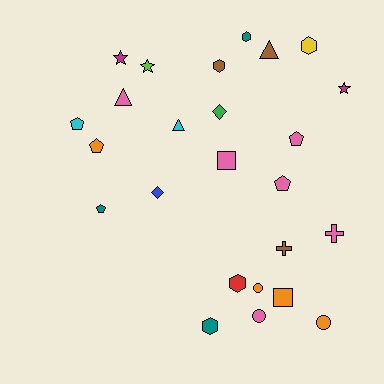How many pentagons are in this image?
There are 5 pentagons.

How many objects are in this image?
There are 25 objects.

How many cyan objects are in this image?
There are 2 cyan objects.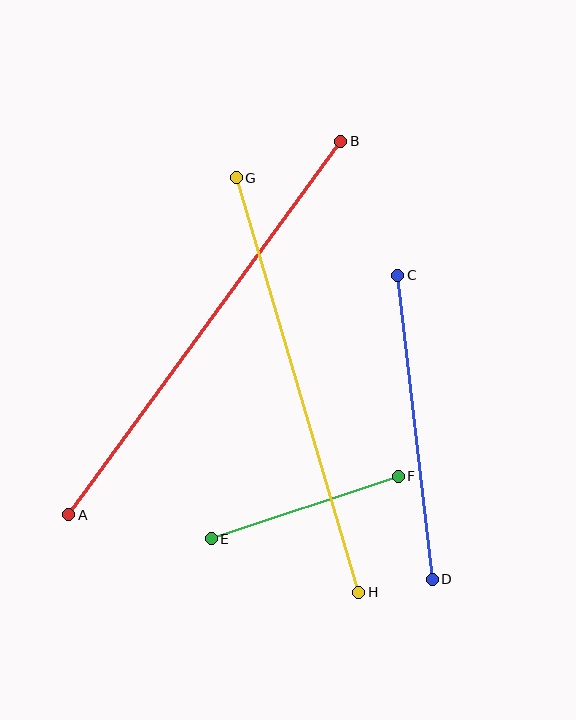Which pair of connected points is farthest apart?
Points A and B are farthest apart.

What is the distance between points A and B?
The distance is approximately 462 pixels.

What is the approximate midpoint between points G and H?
The midpoint is at approximately (298, 385) pixels.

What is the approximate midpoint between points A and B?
The midpoint is at approximately (205, 328) pixels.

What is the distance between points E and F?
The distance is approximately 197 pixels.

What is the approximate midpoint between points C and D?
The midpoint is at approximately (415, 427) pixels.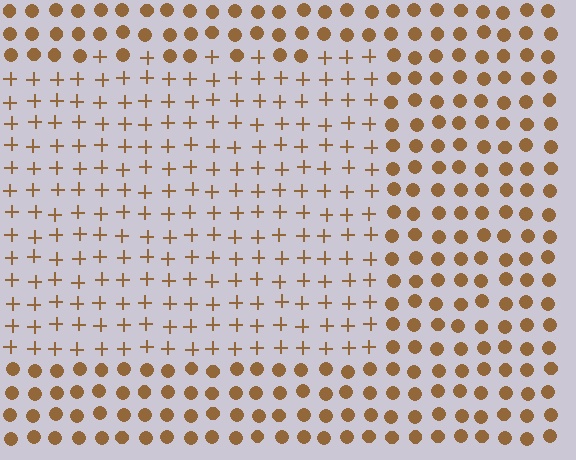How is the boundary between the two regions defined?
The boundary is defined by a change in element shape: plus signs inside vs. circles outside. All elements share the same color and spacing.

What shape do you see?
I see a rectangle.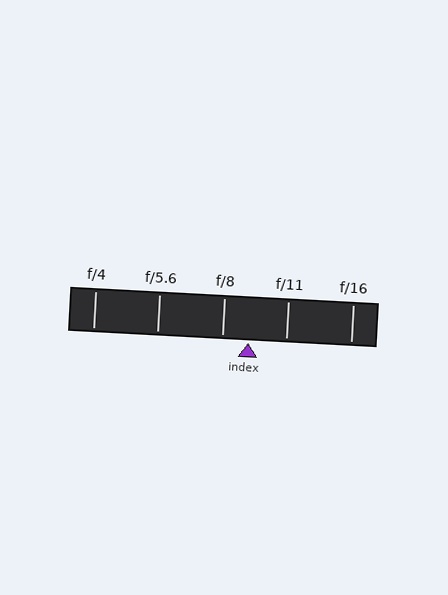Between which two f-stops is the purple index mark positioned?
The index mark is between f/8 and f/11.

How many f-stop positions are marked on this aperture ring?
There are 5 f-stop positions marked.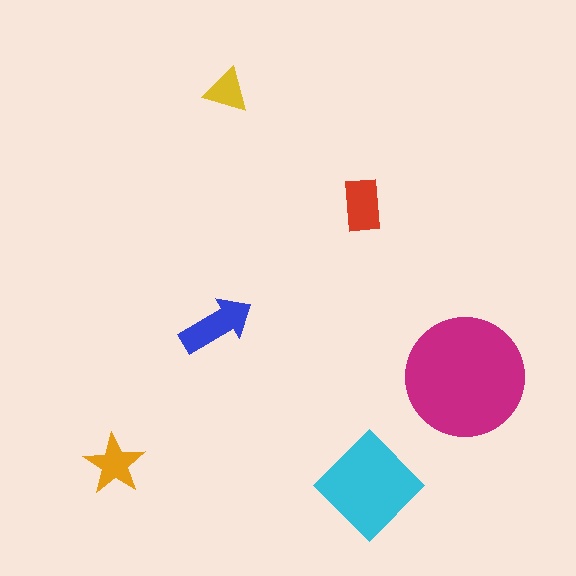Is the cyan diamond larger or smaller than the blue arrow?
Larger.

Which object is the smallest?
The yellow triangle.